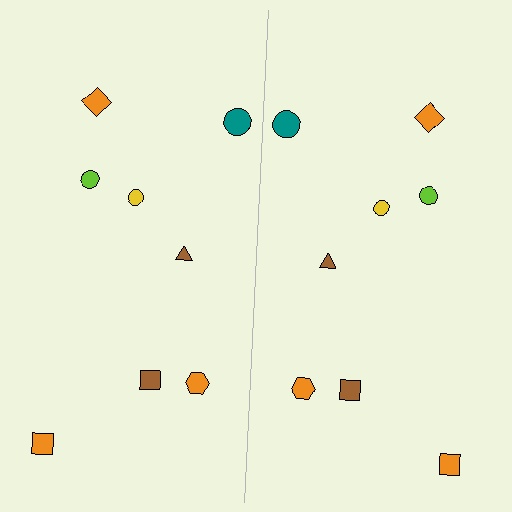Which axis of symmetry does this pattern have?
The pattern has a vertical axis of symmetry running through the center of the image.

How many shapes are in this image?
There are 16 shapes in this image.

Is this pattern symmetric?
Yes, this pattern has bilateral (reflection) symmetry.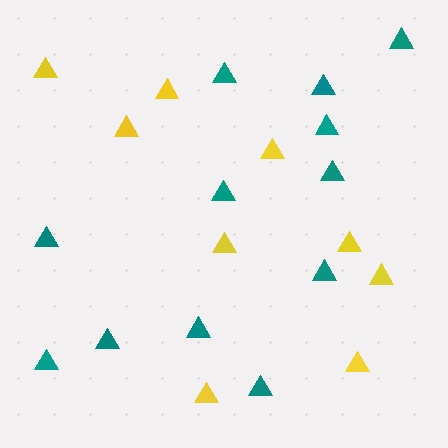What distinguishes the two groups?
There are 2 groups: one group of yellow triangles (9) and one group of teal triangles (12).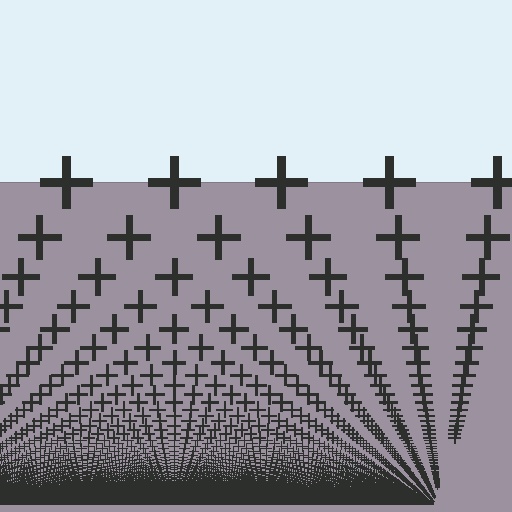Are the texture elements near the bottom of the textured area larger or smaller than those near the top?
Smaller. The gradient is inverted — elements near the bottom are smaller and denser.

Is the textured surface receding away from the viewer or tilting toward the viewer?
The surface appears to tilt toward the viewer. Texture elements get larger and sparser toward the top.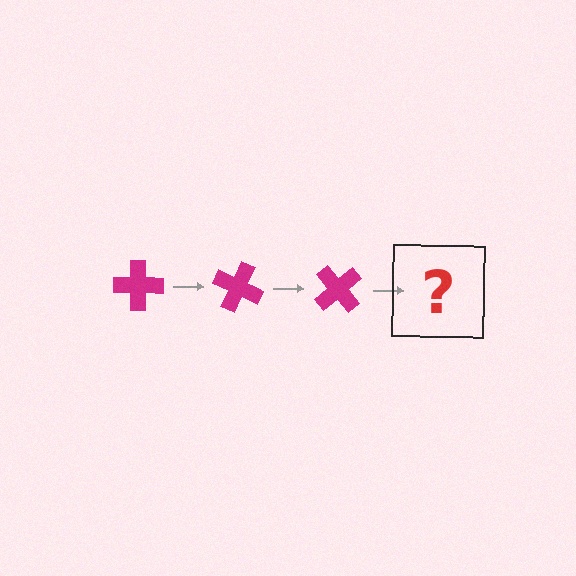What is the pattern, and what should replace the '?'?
The pattern is that the cross rotates 25 degrees each step. The '?' should be a magenta cross rotated 75 degrees.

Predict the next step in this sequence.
The next step is a magenta cross rotated 75 degrees.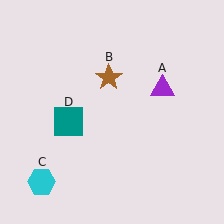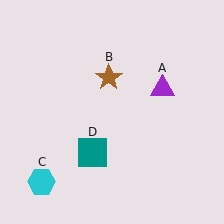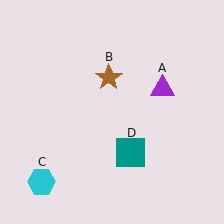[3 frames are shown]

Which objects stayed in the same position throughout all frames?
Purple triangle (object A) and brown star (object B) and cyan hexagon (object C) remained stationary.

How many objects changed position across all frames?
1 object changed position: teal square (object D).